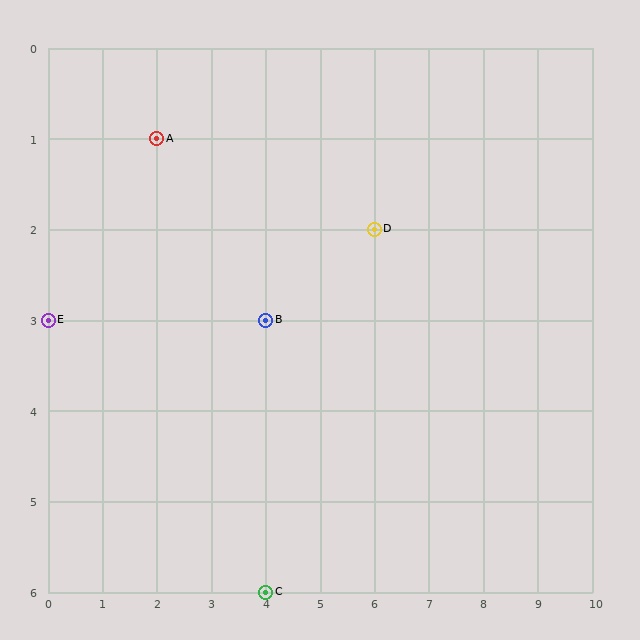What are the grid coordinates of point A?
Point A is at grid coordinates (2, 1).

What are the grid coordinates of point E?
Point E is at grid coordinates (0, 3).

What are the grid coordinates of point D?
Point D is at grid coordinates (6, 2).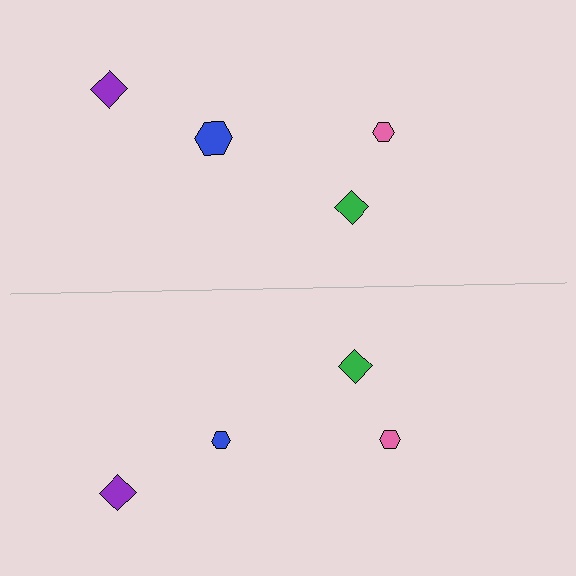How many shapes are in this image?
There are 8 shapes in this image.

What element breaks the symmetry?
The blue hexagon on the bottom side has a different size than its mirror counterpart.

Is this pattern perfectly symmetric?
No, the pattern is not perfectly symmetric. The blue hexagon on the bottom side has a different size than its mirror counterpart.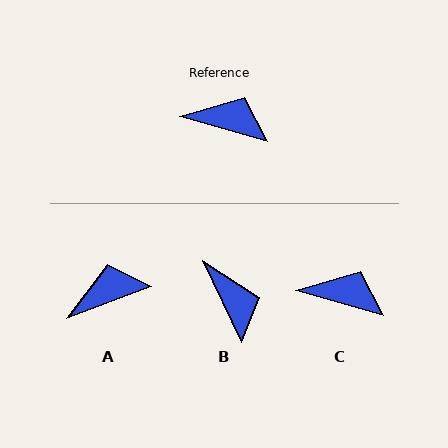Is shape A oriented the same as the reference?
No, it is off by about 37 degrees.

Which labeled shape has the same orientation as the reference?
C.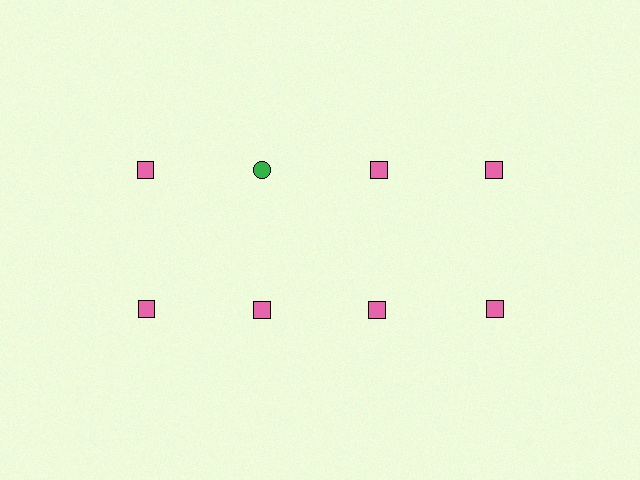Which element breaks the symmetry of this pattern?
The green circle in the top row, second from left column breaks the symmetry. All other shapes are pink squares.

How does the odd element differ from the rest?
It differs in both color (green instead of pink) and shape (circle instead of square).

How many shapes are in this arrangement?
There are 8 shapes arranged in a grid pattern.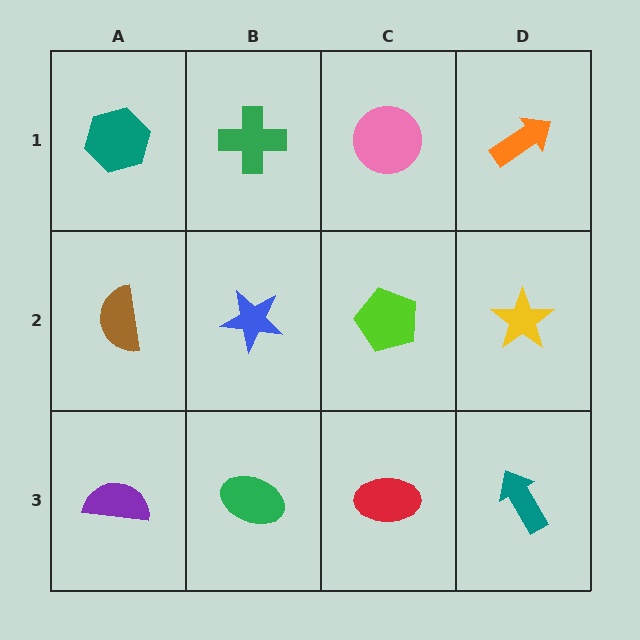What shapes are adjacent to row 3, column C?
A lime pentagon (row 2, column C), a green ellipse (row 3, column B), a teal arrow (row 3, column D).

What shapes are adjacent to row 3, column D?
A yellow star (row 2, column D), a red ellipse (row 3, column C).